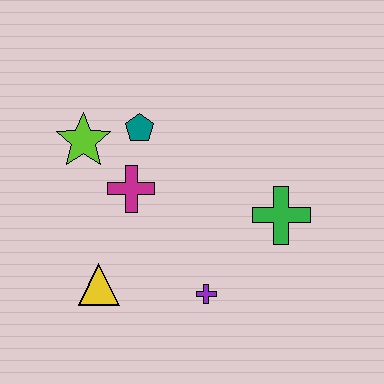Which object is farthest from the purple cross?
The lime star is farthest from the purple cross.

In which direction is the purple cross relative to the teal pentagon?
The purple cross is below the teal pentagon.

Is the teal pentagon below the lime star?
No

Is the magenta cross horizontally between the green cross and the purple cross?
No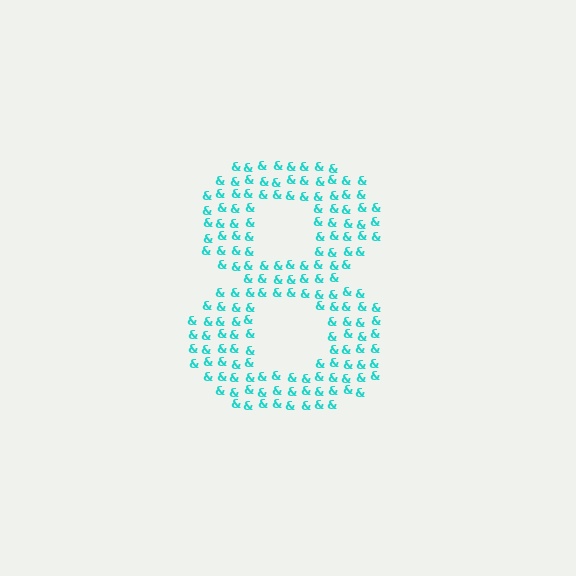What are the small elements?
The small elements are ampersands.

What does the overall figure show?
The overall figure shows the digit 8.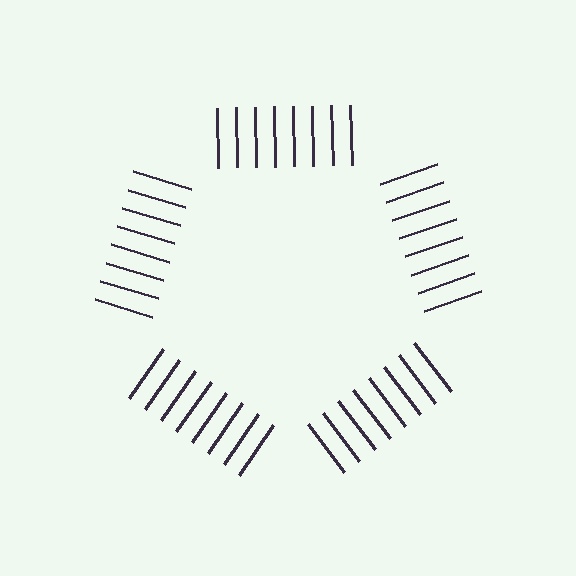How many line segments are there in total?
40 — 8 along each of the 5 edges.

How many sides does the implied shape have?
5 sides — the line-ends trace a pentagon.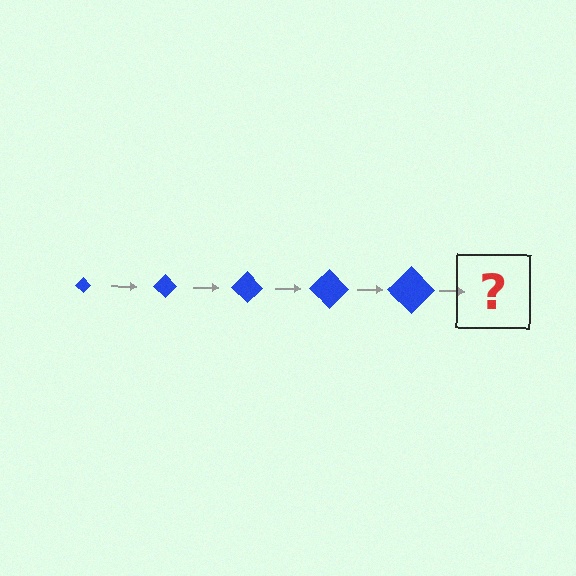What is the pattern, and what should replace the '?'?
The pattern is that the diamond gets progressively larger each step. The '?' should be a blue diamond, larger than the previous one.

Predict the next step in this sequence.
The next step is a blue diamond, larger than the previous one.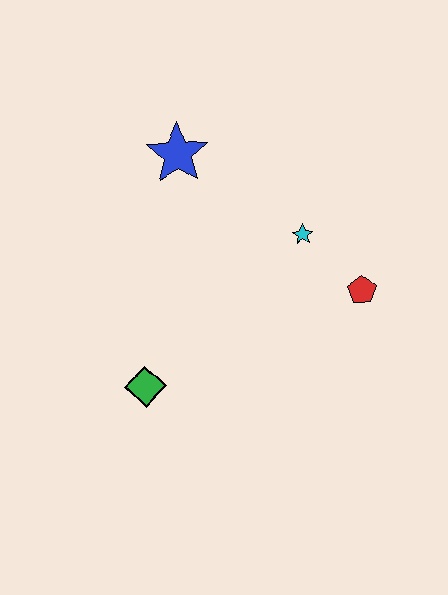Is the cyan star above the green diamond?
Yes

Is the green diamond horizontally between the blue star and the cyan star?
No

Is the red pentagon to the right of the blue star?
Yes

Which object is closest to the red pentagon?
The cyan star is closest to the red pentagon.